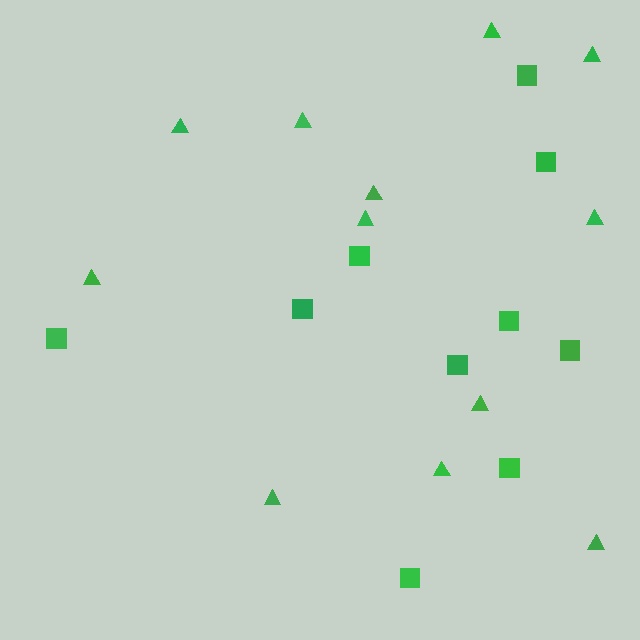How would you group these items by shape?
There are 2 groups: one group of squares (10) and one group of triangles (12).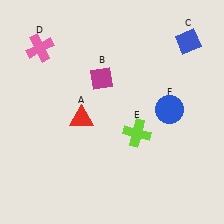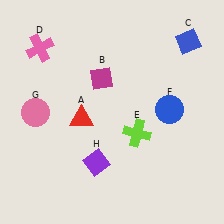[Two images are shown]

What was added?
A pink circle (G), a purple diamond (H) were added in Image 2.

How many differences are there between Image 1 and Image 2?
There are 2 differences between the two images.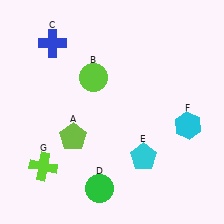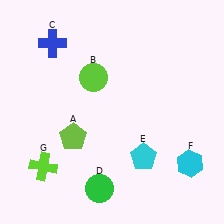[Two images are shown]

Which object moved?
The cyan hexagon (F) moved down.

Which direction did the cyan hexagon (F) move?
The cyan hexagon (F) moved down.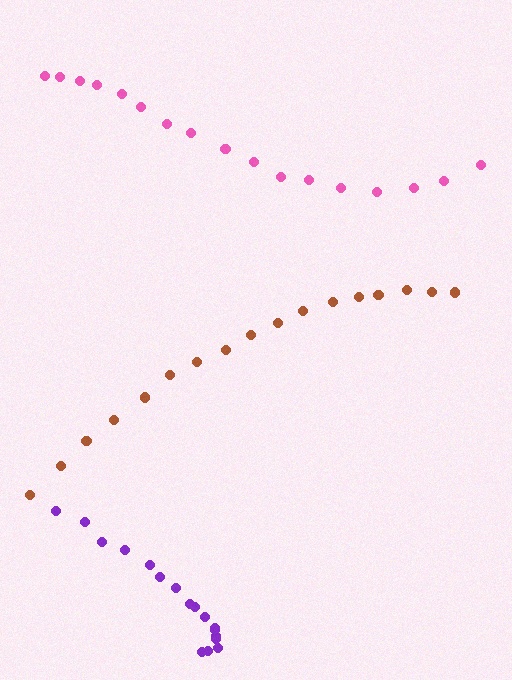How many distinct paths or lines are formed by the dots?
There are 3 distinct paths.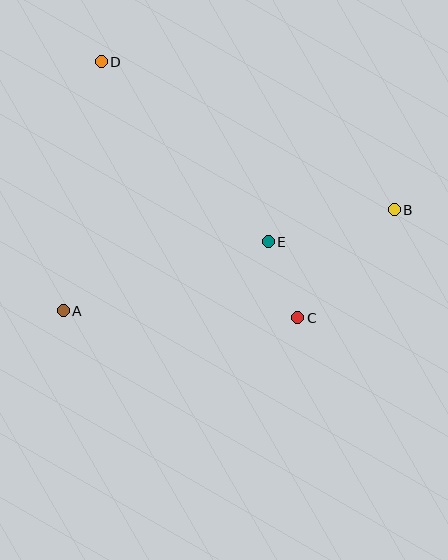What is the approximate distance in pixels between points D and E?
The distance between D and E is approximately 246 pixels.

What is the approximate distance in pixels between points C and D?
The distance between C and D is approximately 323 pixels.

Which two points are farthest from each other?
Points A and B are farthest from each other.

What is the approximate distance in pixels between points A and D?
The distance between A and D is approximately 252 pixels.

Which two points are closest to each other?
Points C and E are closest to each other.